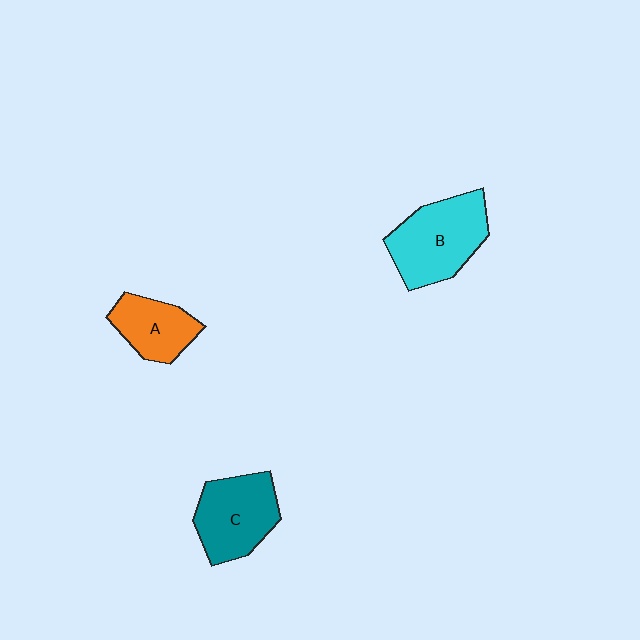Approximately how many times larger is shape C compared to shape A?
Approximately 1.4 times.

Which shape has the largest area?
Shape B (cyan).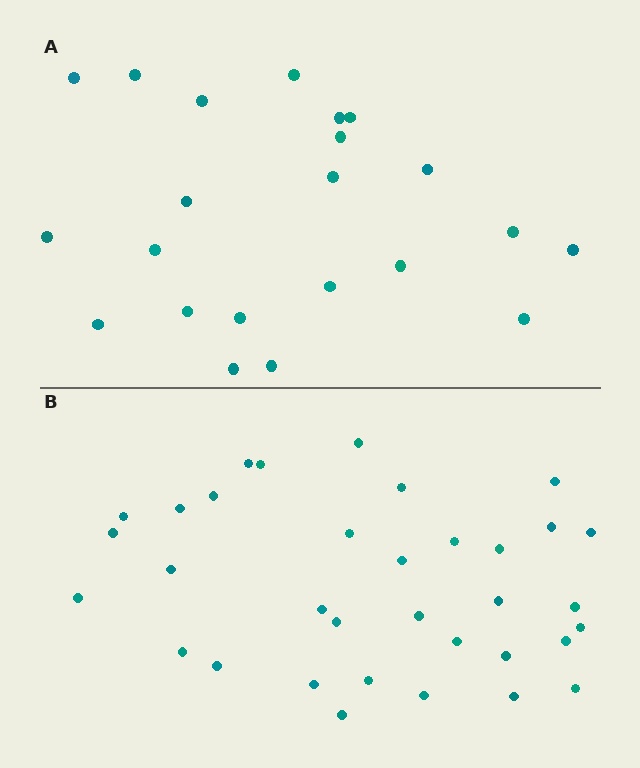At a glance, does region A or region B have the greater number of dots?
Region B (the bottom region) has more dots.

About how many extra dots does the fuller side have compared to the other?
Region B has roughly 12 or so more dots than region A.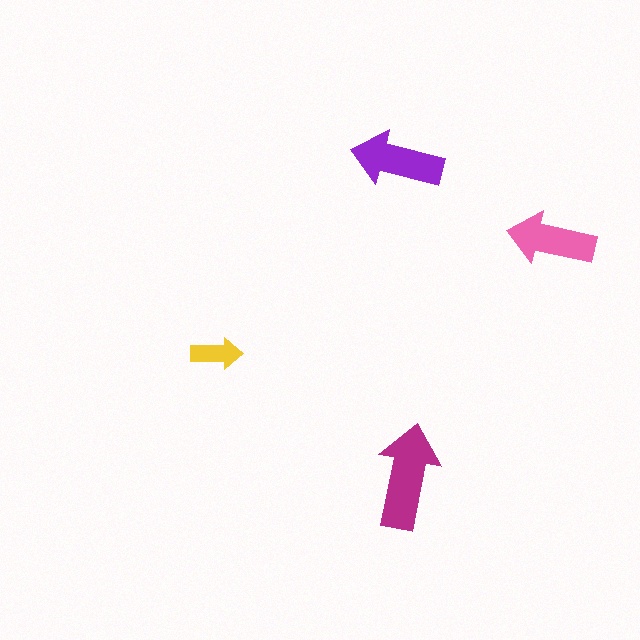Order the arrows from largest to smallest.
the magenta one, the purple one, the pink one, the yellow one.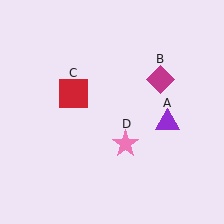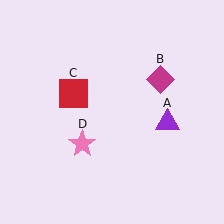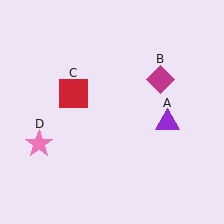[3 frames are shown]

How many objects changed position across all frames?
1 object changed position: pink star (object D).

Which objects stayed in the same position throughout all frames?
Purple triangle (object A) and magenta diamond (object B) and red square (object C) remained stationary.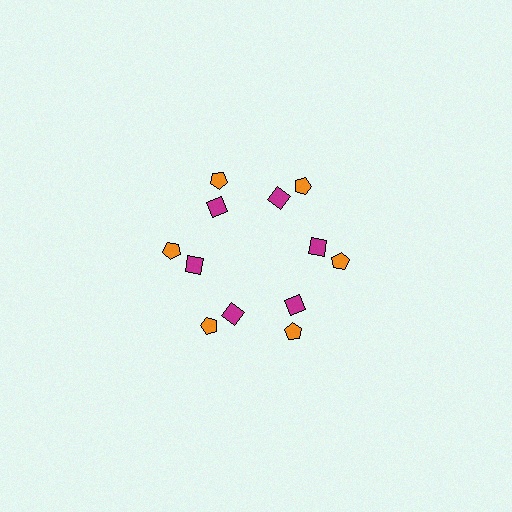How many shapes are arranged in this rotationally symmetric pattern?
There are 12 shapes, arranged in 6 groups of 2.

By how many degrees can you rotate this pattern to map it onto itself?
The pattern maps onto itself every 60 degrees of rotation.